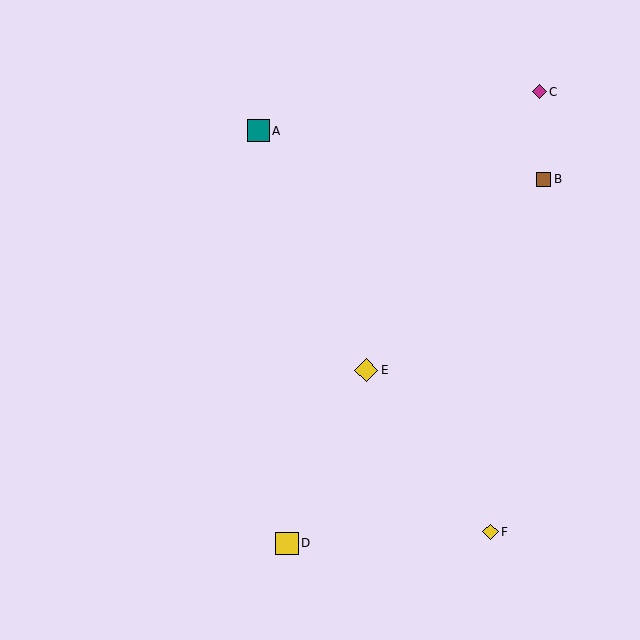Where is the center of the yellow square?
The center of the yellow square is at (287, 543).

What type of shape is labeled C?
Shape C is a magenta diamond.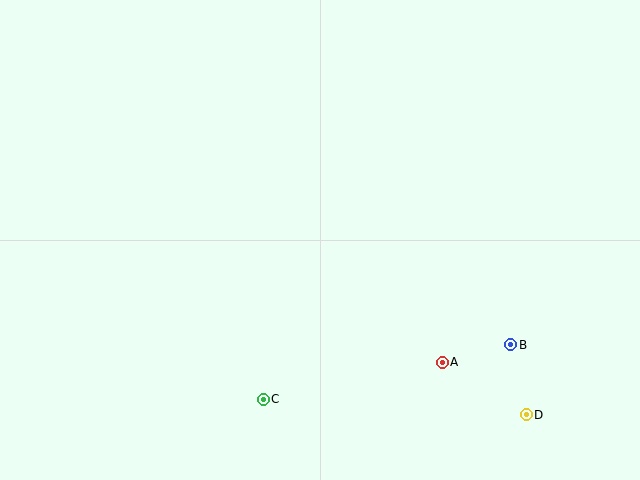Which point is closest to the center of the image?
Point C at (263, 399) is closest to the center.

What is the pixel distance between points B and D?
The distance between B and D is 71 pixels.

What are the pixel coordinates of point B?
Point B is at (511, 345).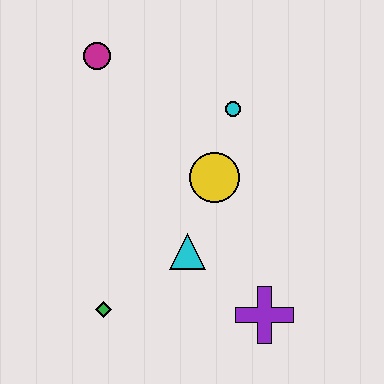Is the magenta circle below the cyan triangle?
No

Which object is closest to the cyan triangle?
The yellow circle is closest to the cyan triangle.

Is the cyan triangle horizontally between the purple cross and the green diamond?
Yes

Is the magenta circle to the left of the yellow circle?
Yes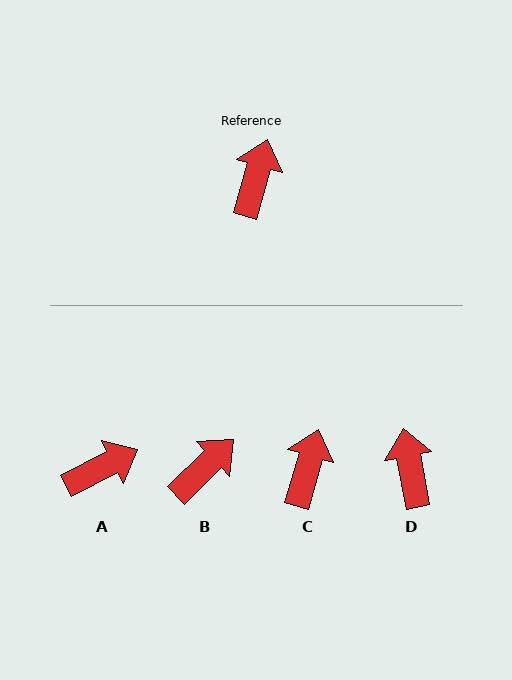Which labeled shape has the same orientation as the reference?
C.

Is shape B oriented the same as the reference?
No, it is off by about 30 degrees.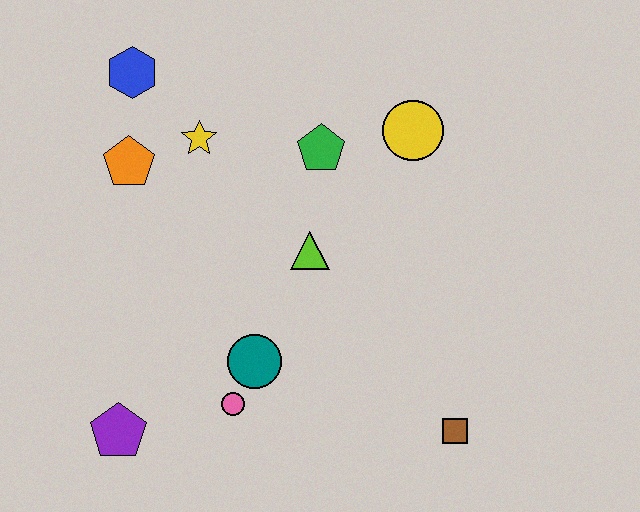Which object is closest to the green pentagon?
The yellow circle is closest to the green pentagon.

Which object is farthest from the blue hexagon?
The brown square is farthest from the blue hexagon.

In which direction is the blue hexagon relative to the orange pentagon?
The blue hexagon is above the orange pentagon.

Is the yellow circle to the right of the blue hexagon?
Yes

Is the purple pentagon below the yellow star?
Yes